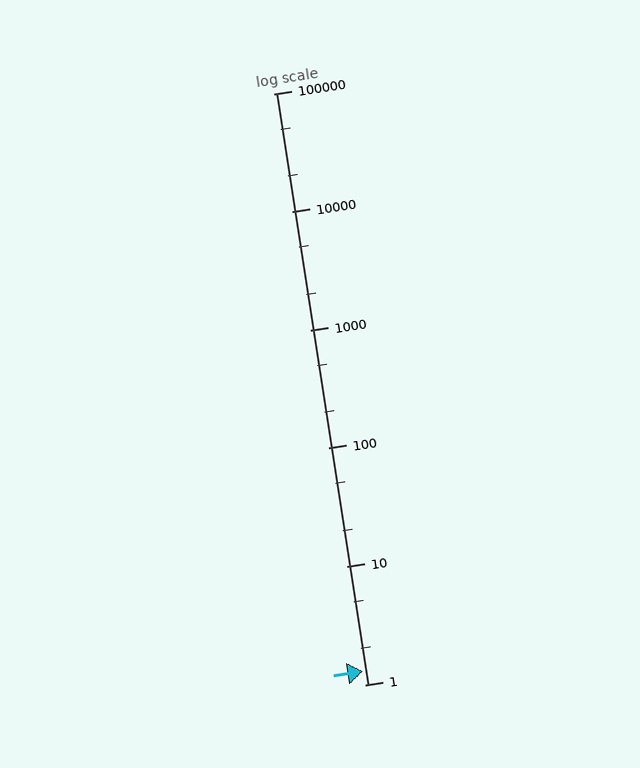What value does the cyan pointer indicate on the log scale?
The pointer indicates approximately 1.3.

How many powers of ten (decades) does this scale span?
The scale spans 5 decades, from 1 to 100000.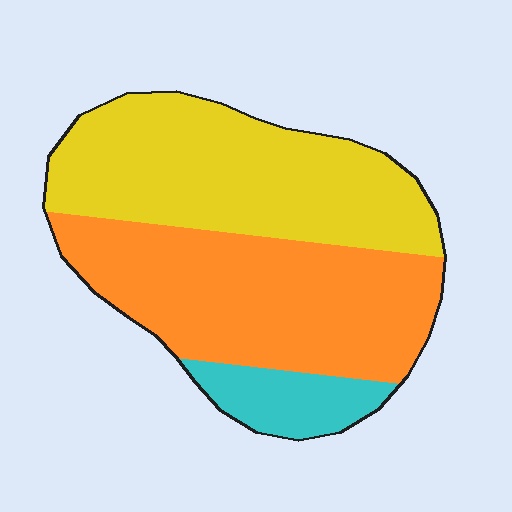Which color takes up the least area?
Cyan, at roughly 10%.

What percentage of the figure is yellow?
Yellow covers around 45% of the figure.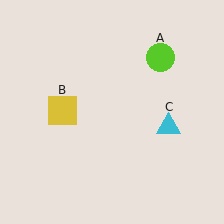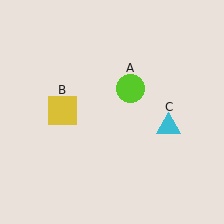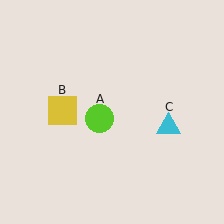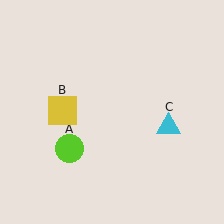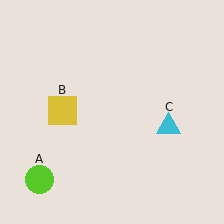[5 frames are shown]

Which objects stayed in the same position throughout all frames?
Yellow square (object B) and cyan triangle (object C) remained stationary.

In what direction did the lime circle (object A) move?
The lime circle (object A) moved down and to the left.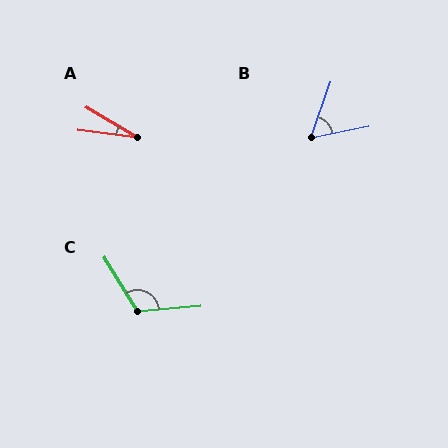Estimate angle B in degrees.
Approximately 59 degrees.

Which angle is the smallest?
A, at approximately 23 degrees.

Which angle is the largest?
C, at approximately 117 degrees.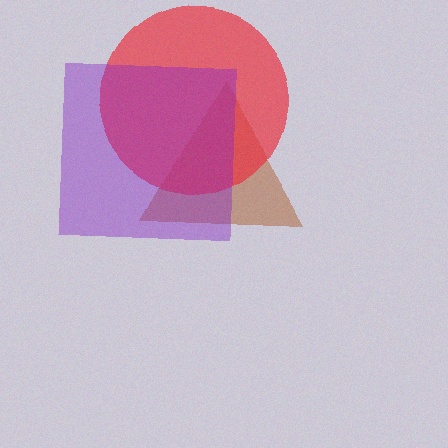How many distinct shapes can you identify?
There are 3 distinct shapes: a brown triangle, a red circle, a purple square.